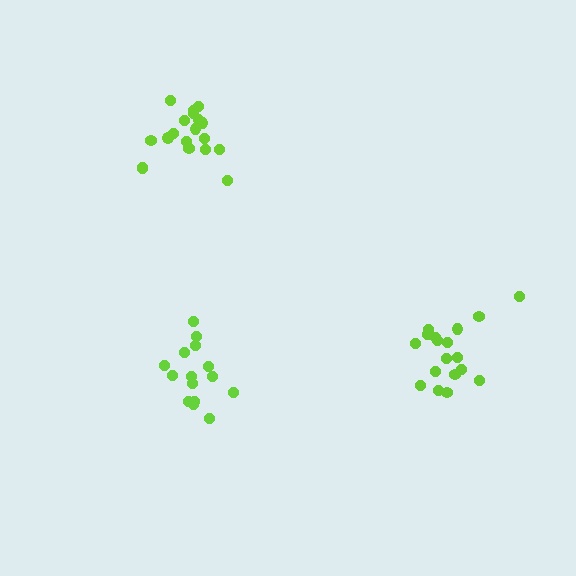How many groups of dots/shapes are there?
There are 3 groups.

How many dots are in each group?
Group 1: 15 dots, Group 2: 19 dots, Group 3: 18 dots (52 total).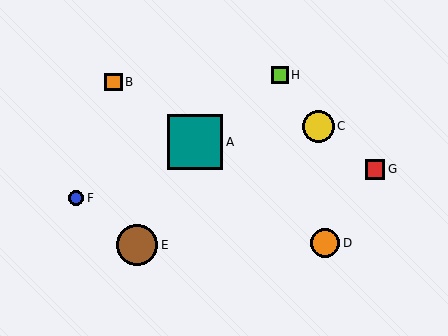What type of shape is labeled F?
Shape F is a blue circle.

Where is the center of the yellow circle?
The center of the yellow circle is at (318, 126).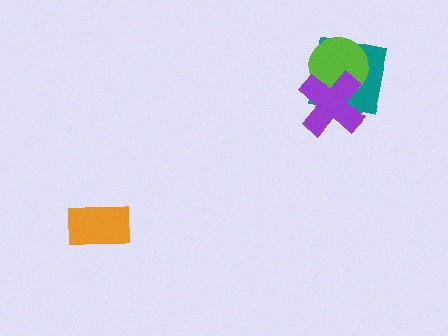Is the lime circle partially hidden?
Yes, it is partially covered by another shape.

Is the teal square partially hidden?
Yes, it is partially covered by another shape.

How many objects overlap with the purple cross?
2 objects overlap with the purple cross.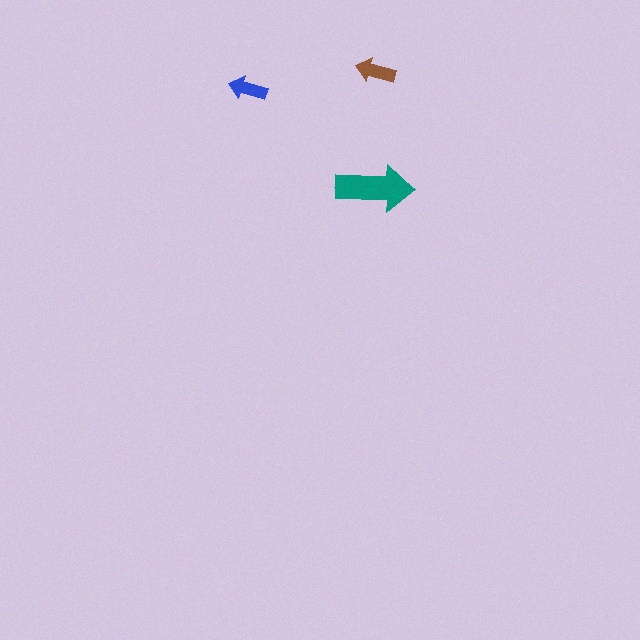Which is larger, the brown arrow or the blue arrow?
The brown one.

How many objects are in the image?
There are 3 objects in the image.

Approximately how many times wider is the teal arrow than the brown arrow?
About 2 times wider.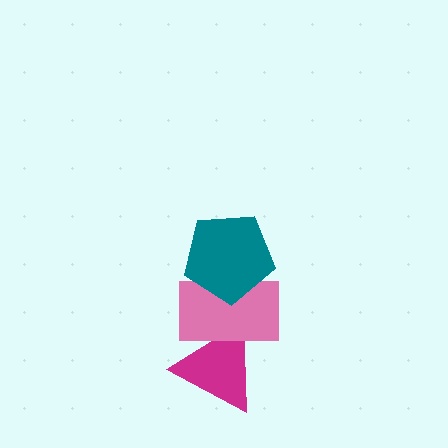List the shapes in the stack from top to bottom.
From top to bottom: the teal pentagon, the pink rectangle, the magenta triangle.